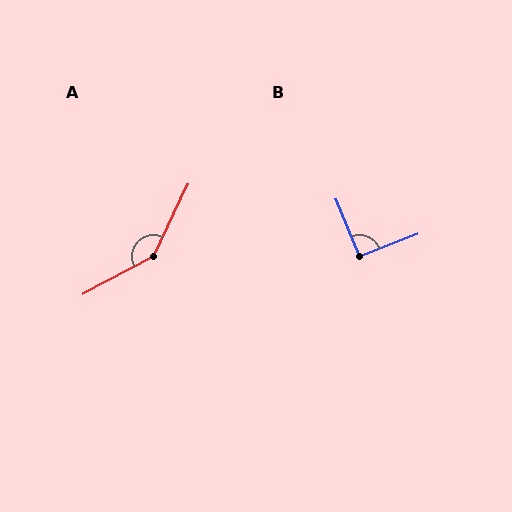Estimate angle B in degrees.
Approximately 91 degrees.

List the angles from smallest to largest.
B (91°), A (144°).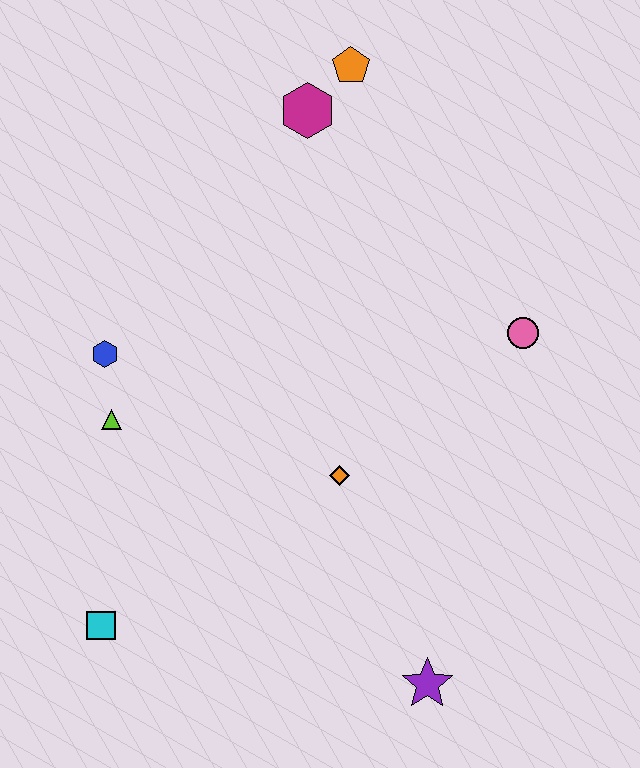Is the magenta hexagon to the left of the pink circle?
Yes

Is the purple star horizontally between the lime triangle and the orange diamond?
No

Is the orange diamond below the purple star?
No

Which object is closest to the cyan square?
The lime triangle is closest to the cyan square.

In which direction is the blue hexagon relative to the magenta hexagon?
The blue hexagon is below the magenta hexagon.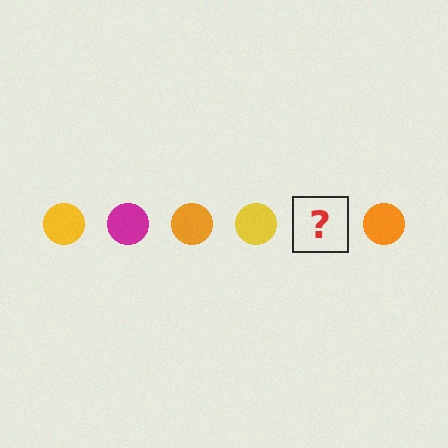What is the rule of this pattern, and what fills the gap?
The rule is that the pattern cycles through yellow, magenta, orange circles. The gap should be filled with a magenta circle.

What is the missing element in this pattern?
The missing element is a magenta circle.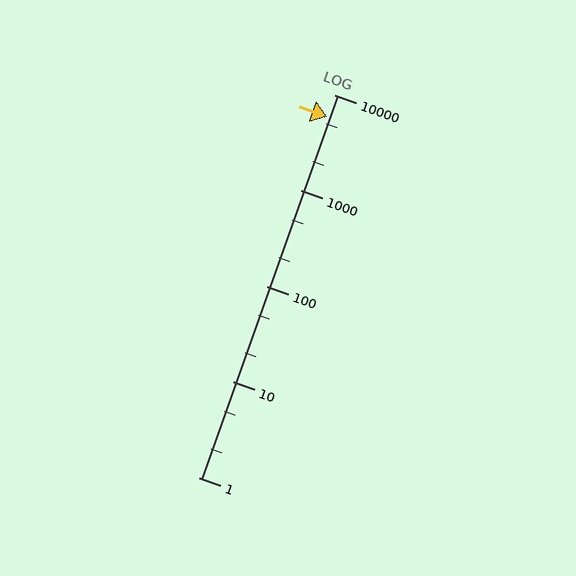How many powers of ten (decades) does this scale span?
The scale spans 4 decades, from 1 to 10000.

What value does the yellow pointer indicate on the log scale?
The pointer indicates approximately 5900.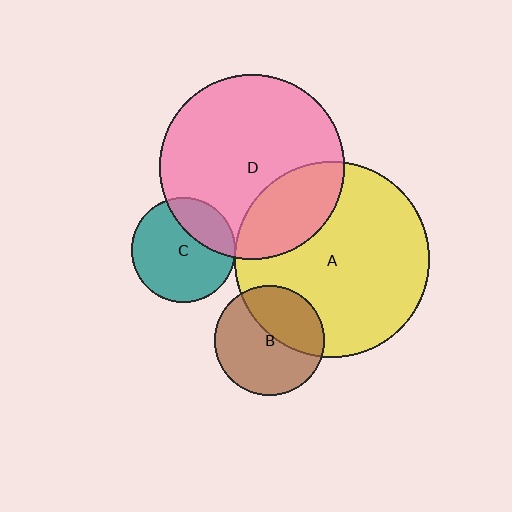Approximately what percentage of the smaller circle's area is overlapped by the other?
Approximately 25%.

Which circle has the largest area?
Circle A (yellow).